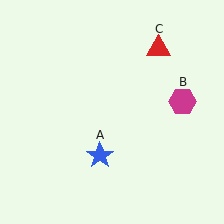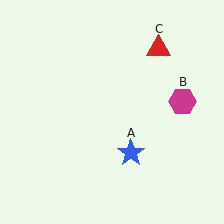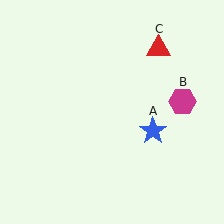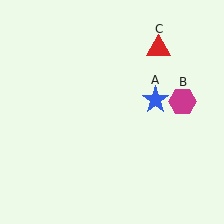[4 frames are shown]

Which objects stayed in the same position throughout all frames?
Magenta hexagon (object B) and red triangle (object C) remained stationary.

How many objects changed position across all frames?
1 object changed position: blue star (object A).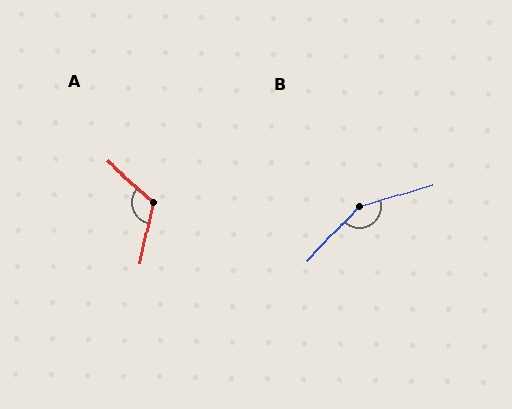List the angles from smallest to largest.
A (120°), B (150°).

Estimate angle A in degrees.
Approximately 120 degrees.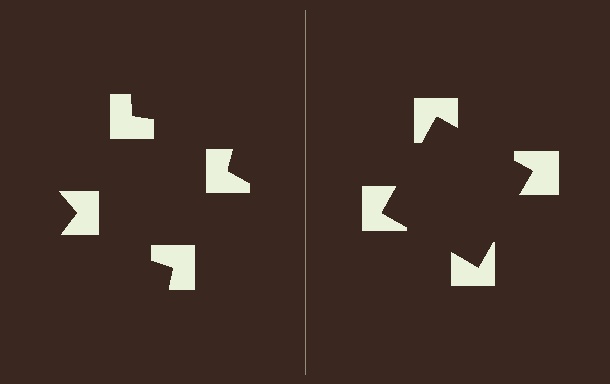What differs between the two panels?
The notched squares are positioned identically on both sides; only the wedge orientations differ. On the right they align to a square; on the left they are misaligned.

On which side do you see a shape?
An illusory square appears on the right side. On the left side the wedge cuts are rotated, so no coherent shape forms.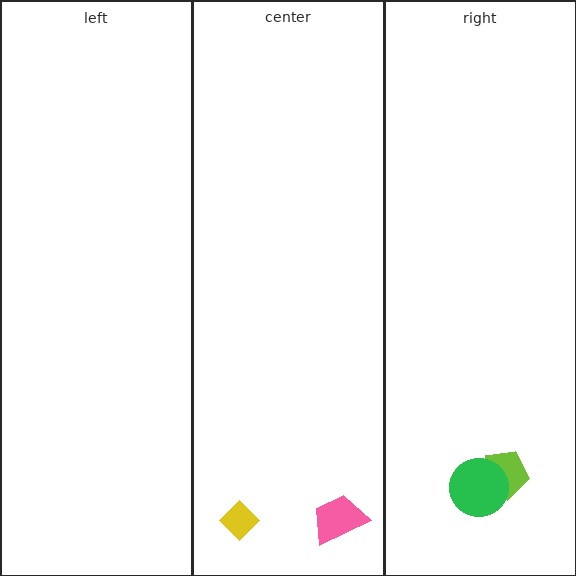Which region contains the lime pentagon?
The right region.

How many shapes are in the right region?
2.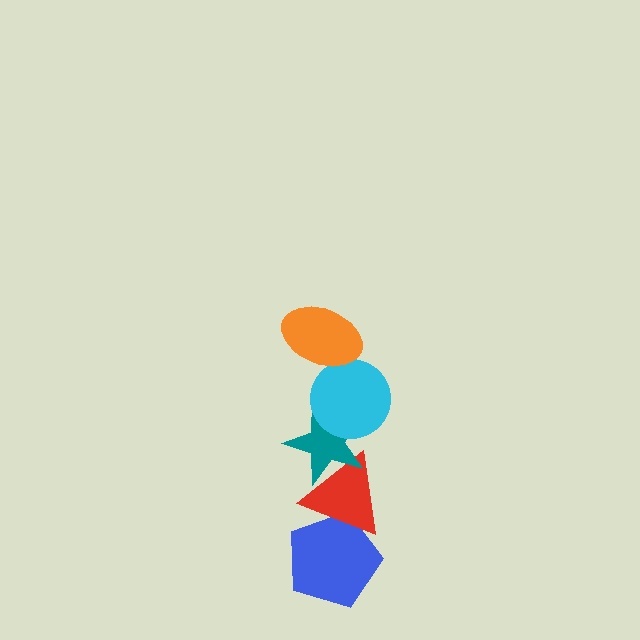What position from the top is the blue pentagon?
The blue pentagon is 5th from the top.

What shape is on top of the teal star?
The cyan circle is on top of the teal star.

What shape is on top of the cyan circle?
The orange ellipse is on top of the cyan circle.